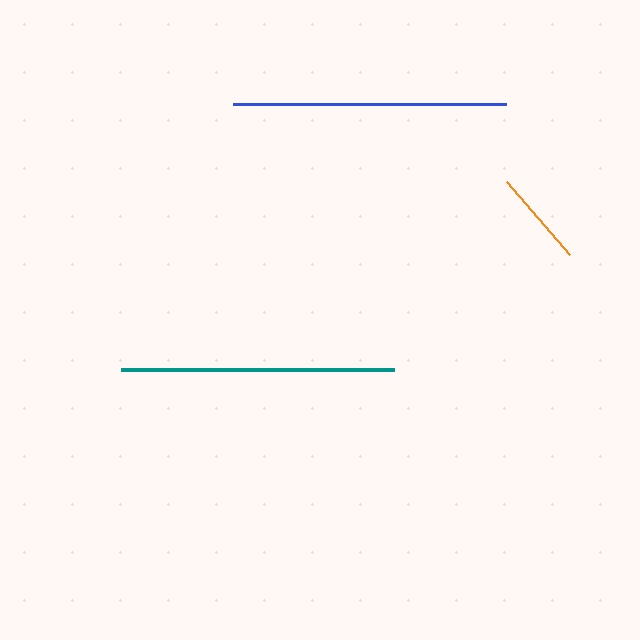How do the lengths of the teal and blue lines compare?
The teal and blue lines are approximately the same length.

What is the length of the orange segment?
The orange segment is approximately 97 pixels long.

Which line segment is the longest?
The teal line is the longest at approximately 273 pixels.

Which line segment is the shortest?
The orange line is the shortest at approximately 97 pixels.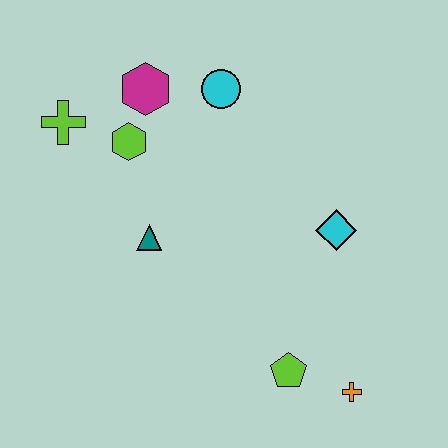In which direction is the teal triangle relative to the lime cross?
The teal triangle is below the lime cross.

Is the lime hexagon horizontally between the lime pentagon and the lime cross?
Yes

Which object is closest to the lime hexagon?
The magenta hexagon is closest to the lime hexagon.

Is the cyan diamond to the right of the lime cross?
Yes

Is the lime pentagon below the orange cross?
No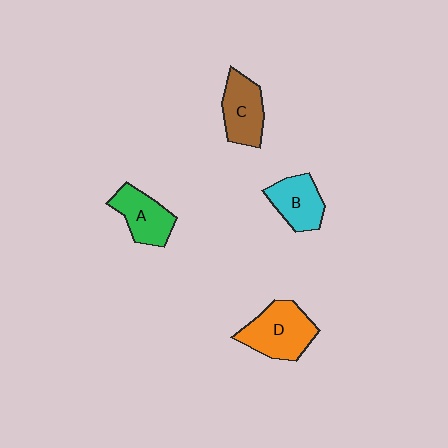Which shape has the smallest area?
Shape B (cyan).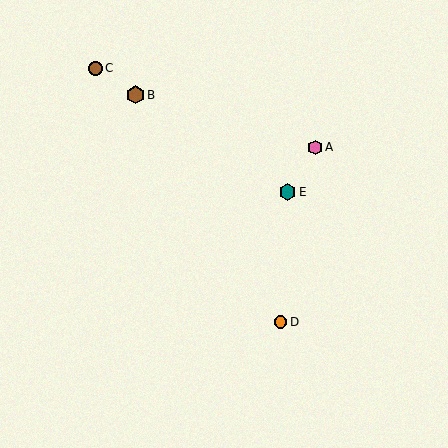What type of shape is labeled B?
Shape B is a brown hexagon.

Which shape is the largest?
The brown hexagon (labeled B) is the largest.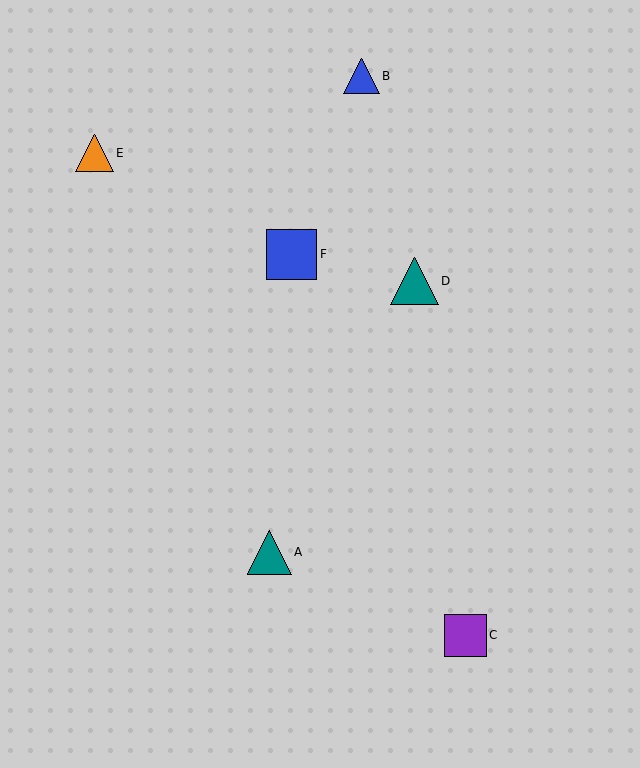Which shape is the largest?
The blue square (labeled F) is the largest.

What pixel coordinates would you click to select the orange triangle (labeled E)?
Click at (94, 153) to select the orange triangle E.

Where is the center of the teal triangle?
The center of the teal triangle is at (269, 552).